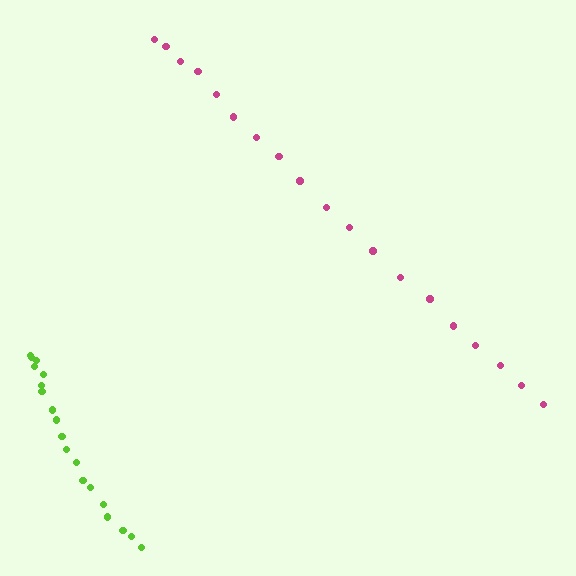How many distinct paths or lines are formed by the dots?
There are 2 distinct paths.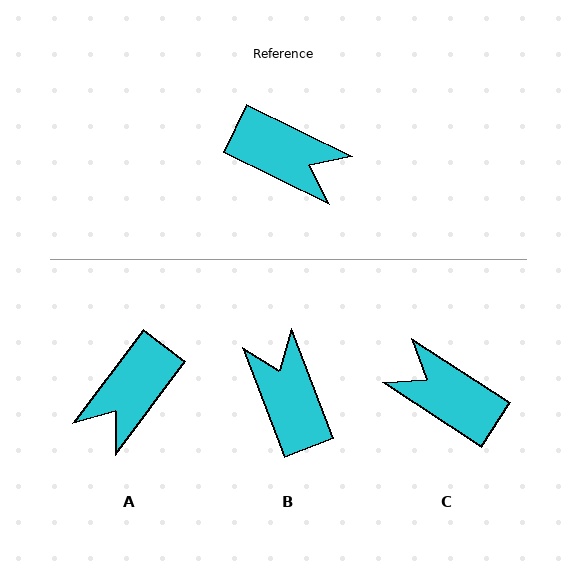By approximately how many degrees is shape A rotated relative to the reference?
Approximately 101 degrees clockwise.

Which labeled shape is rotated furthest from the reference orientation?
C, about 173 degrees away.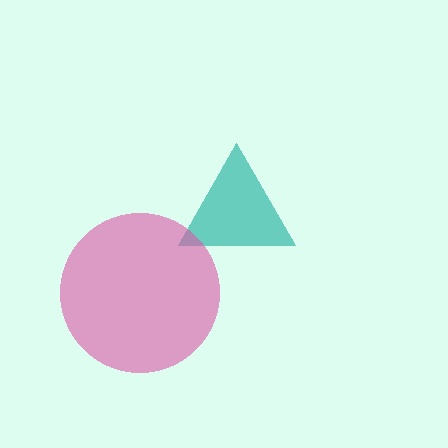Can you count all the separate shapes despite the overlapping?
Yes, there are 2 separate shapes.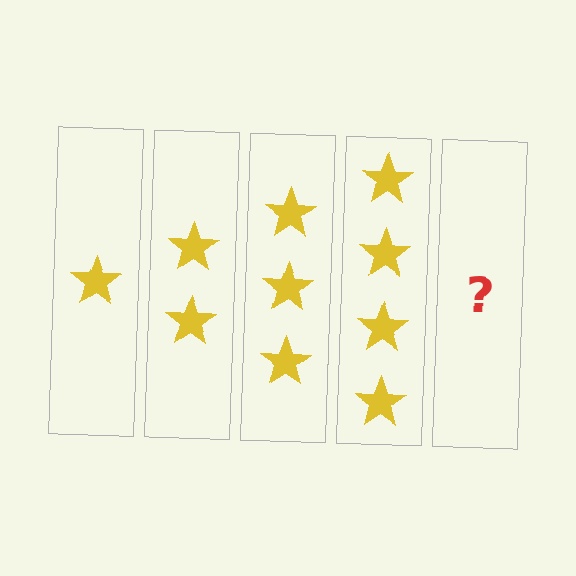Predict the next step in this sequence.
The next step is 5 stars.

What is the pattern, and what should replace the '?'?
The pattern is that each step adds one more star. The '?' should be 5 stars.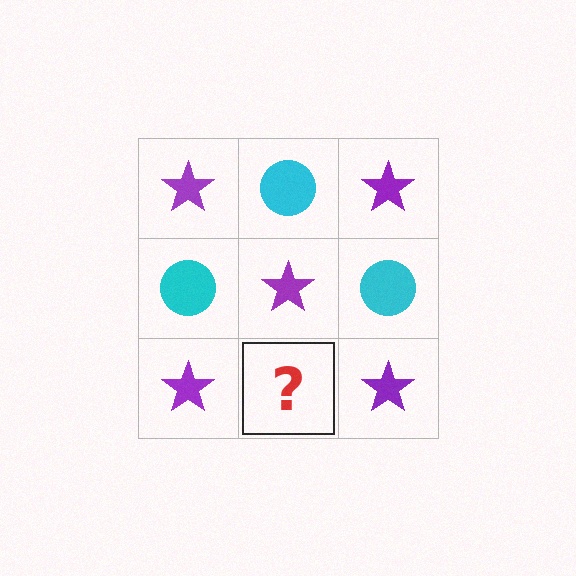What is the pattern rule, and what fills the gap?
The rule is that it alternates purple star and cyan circle in a checkerboard pattern. The gap should be filled with a cyan circle.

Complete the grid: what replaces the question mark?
The question mark should be replaced with a cyan circle.